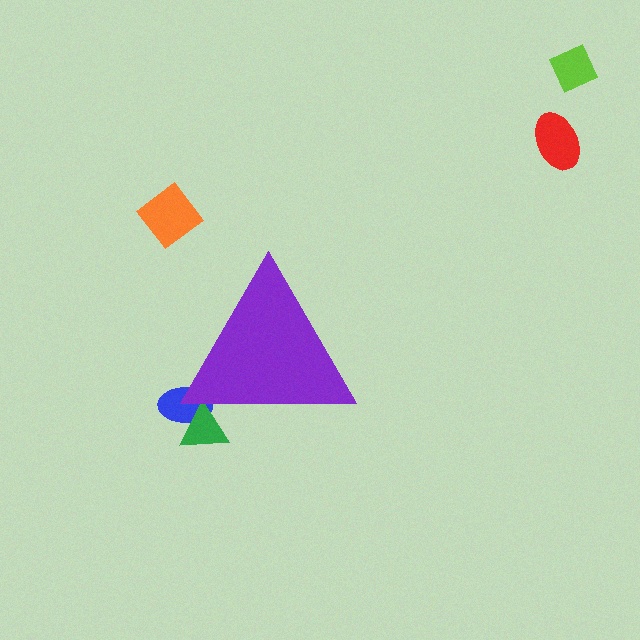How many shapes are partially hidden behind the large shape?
2 shapes are partially hidden.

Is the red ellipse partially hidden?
No, the red ellipse is fully visible.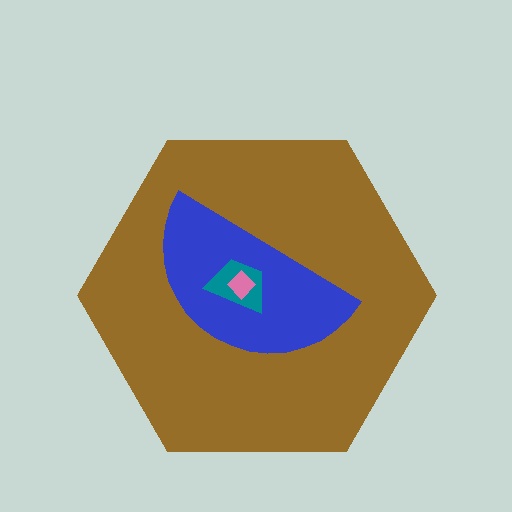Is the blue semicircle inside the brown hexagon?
Yes.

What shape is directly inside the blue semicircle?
The teal trapezoid.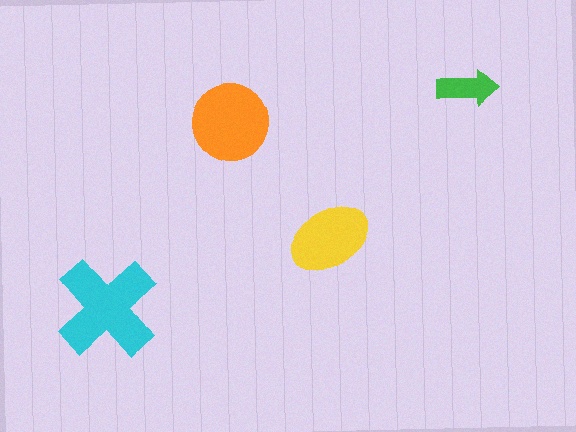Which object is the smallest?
The green arrow.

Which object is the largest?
The cyan cross.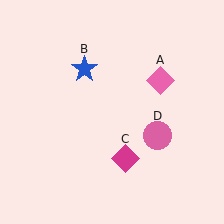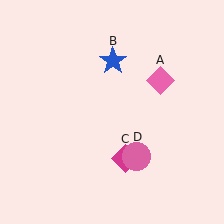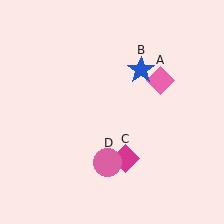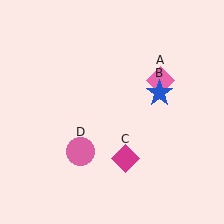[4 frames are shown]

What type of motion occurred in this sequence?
The blue star (object B), pink circle (object D) rotated clockwise around the center of the scene.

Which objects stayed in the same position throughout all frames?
Pink diamond (object A) and magenta diamond (object C) remained stationary.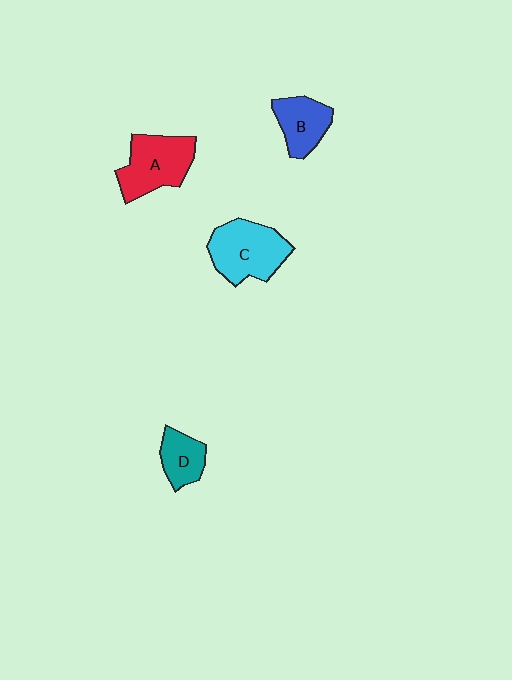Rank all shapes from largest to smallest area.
From largest to smallest: C (cyan), A (red), B (blue), D (teal).